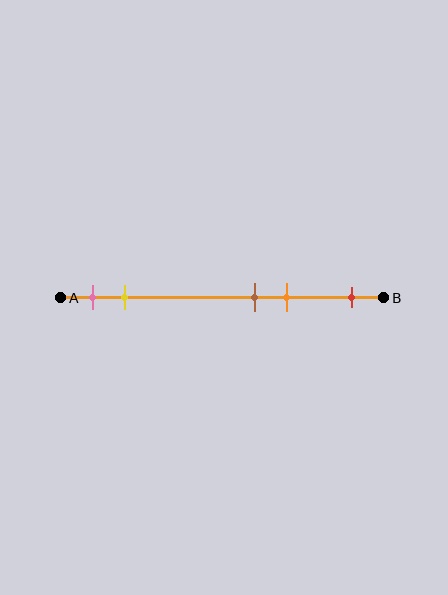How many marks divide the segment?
There are 5 marks dividing the segment.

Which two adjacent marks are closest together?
The brown and orange marks are the closest adjacent pair.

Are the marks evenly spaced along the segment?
No, the marks are not evenly spaced.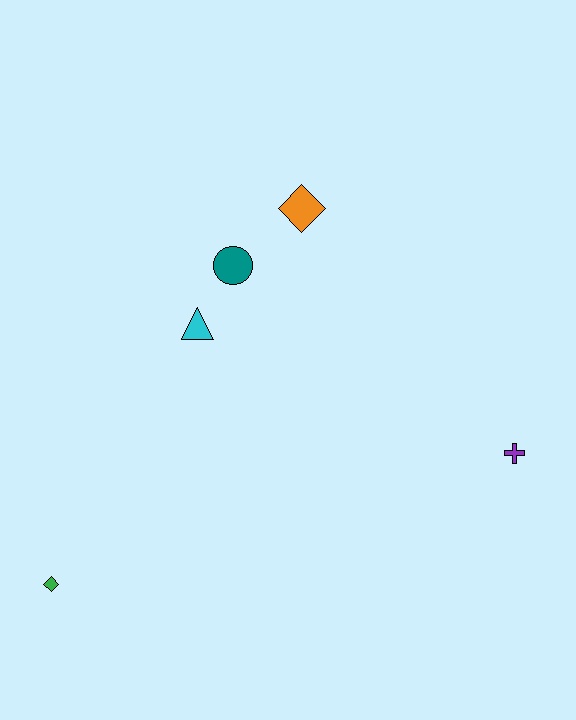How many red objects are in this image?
There are no red objects.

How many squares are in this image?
There are no squares.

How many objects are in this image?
There are 5 objects.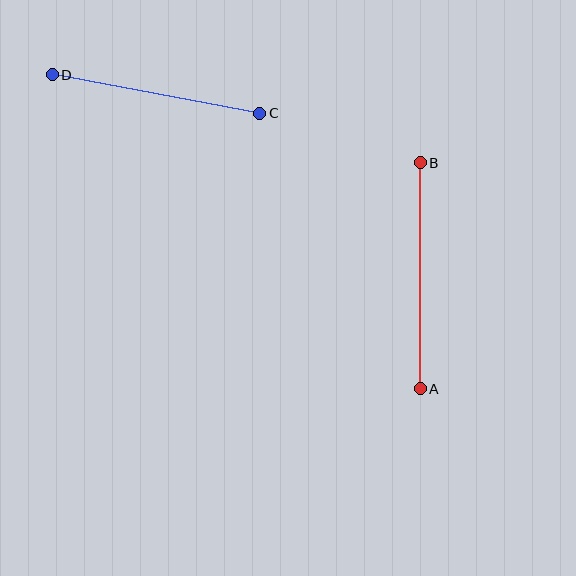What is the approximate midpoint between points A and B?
The midpoint is at approximately (420, 276) pixels.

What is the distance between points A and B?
The distance is approximately 226 pixels.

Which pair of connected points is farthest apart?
Points A and B are farthest apart.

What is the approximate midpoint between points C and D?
The midpoint is at approximately (156, 94) pixels.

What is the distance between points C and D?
The distance is approximately 211 pixels.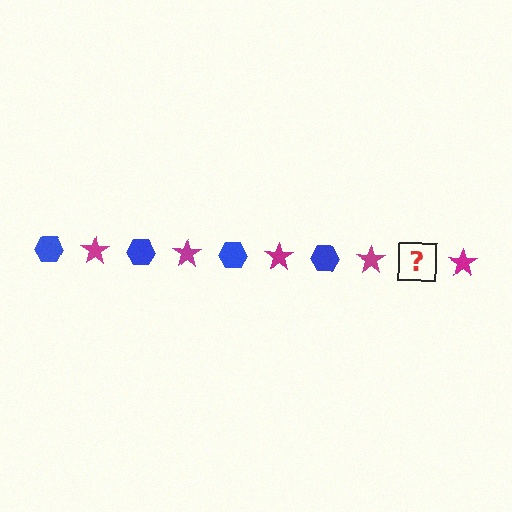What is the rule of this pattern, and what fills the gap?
The rule is that the pattern alternates between blue hexagon and magenta star. The gap should be filled with a blue hexagon.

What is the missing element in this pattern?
The missing element is a blue hexagon.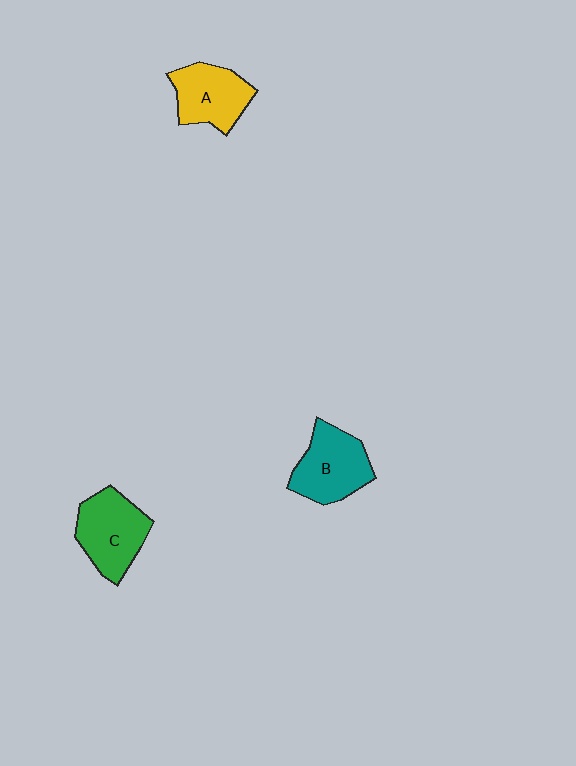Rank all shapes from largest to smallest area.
From largest to smallest: C (green), B (teal), A (yellow).